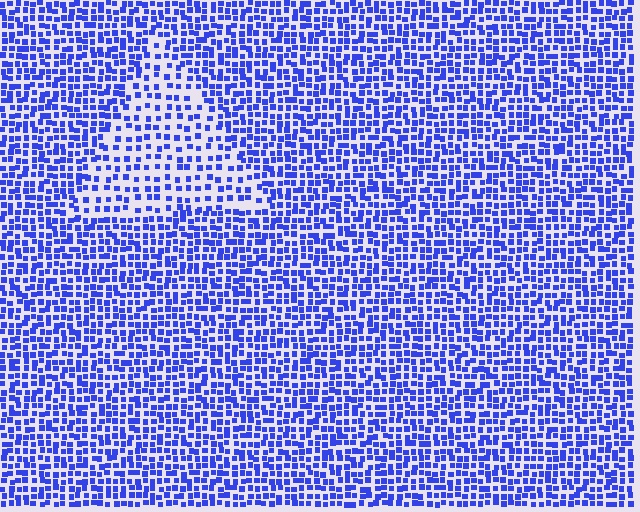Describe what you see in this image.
The image contains small blue elements arranged at two different densities. A triangle-shaped region is visible where the elements are less densely packed than the surrounding area.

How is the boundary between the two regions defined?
The boundary is defined by a change in element density (approximately 1.9x ratio). All elements are the same color, size, and shape.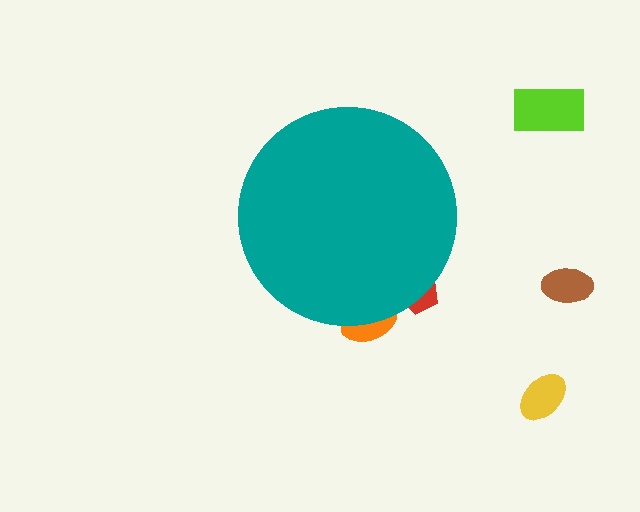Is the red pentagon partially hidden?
Yes, the red pentagon is partially hidden behind the teal circle.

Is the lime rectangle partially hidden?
No, the lime rectangle is fully visible.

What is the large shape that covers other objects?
A teal circle.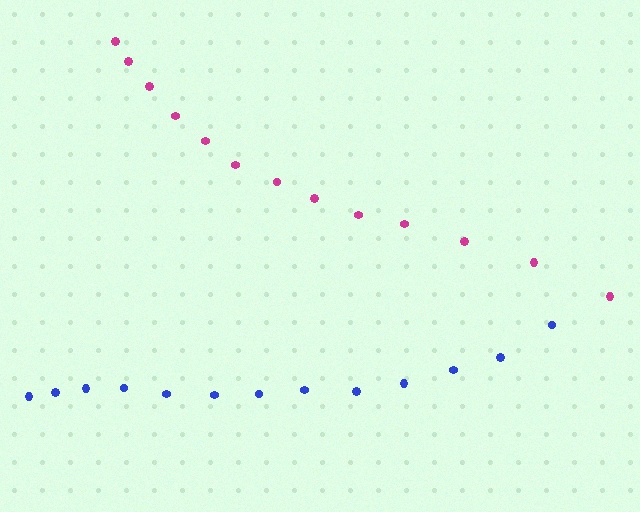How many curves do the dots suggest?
There are 2 distinct paths.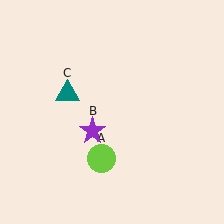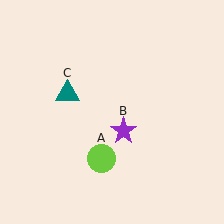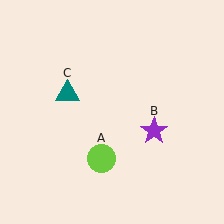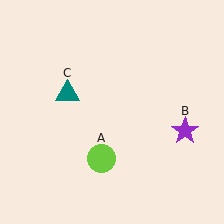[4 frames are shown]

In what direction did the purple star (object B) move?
The purple star (object B) moved right.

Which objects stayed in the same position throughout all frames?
Lime circle (object A) and teal triangle (object C) remained stationary.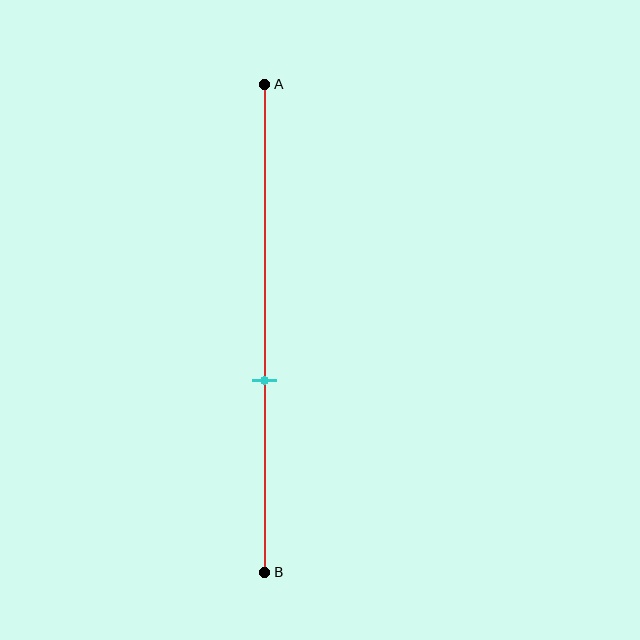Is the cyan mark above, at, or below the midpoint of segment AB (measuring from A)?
The cyan mark is below the midpoint of segment AB.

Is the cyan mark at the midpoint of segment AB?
No, the mark is at about 60% from A, not at the 50% midpoint.